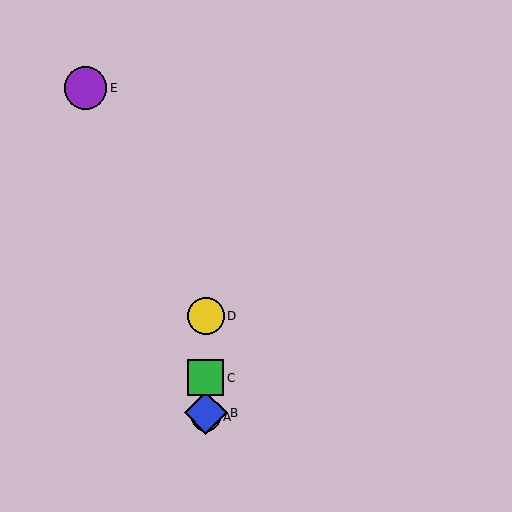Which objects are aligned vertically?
Objects A, B, C, D are aligned vertically.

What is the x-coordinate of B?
Object B is at x≈206.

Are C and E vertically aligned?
No, C is at x≈206 and E is at x≈86.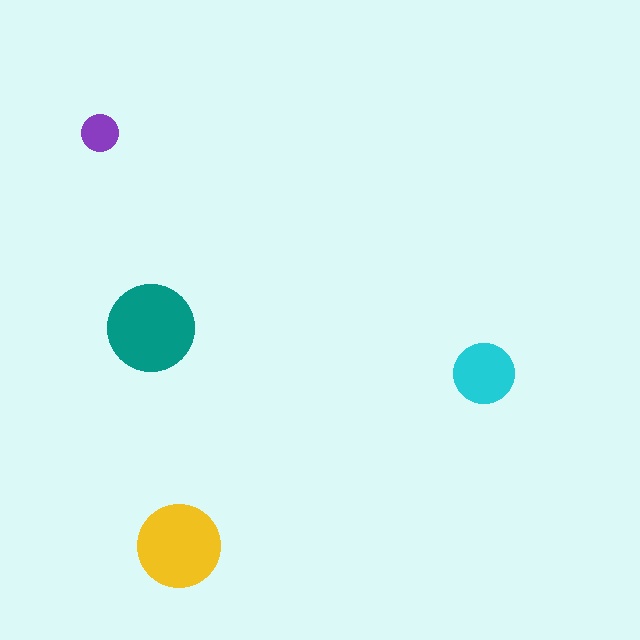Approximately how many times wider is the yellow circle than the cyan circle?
About 1.5 times wider.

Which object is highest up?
The purple circle is topmost.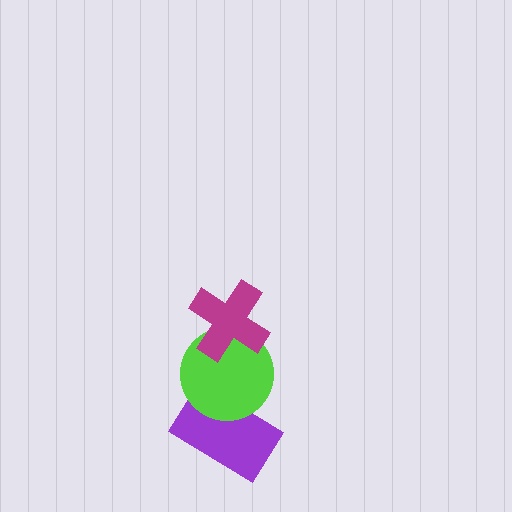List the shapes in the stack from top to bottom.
From top to bottom: the magenta cross, the lime circle, the purple rectangle.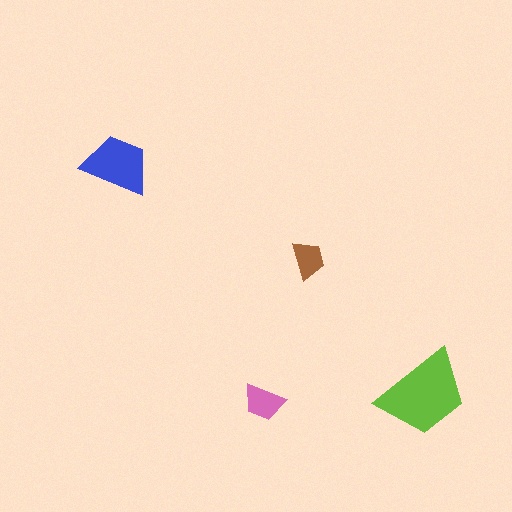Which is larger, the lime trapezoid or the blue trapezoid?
The lime one.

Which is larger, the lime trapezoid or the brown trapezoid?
The lime one.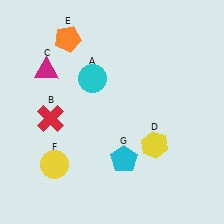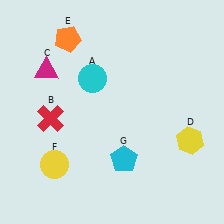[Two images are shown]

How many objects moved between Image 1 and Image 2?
1 object moved between the two images.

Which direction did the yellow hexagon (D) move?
The yellow hexagon (D) moved right.